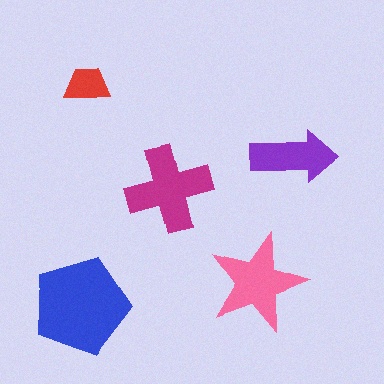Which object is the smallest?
The red trapezoid.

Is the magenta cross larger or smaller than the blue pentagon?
Smaller.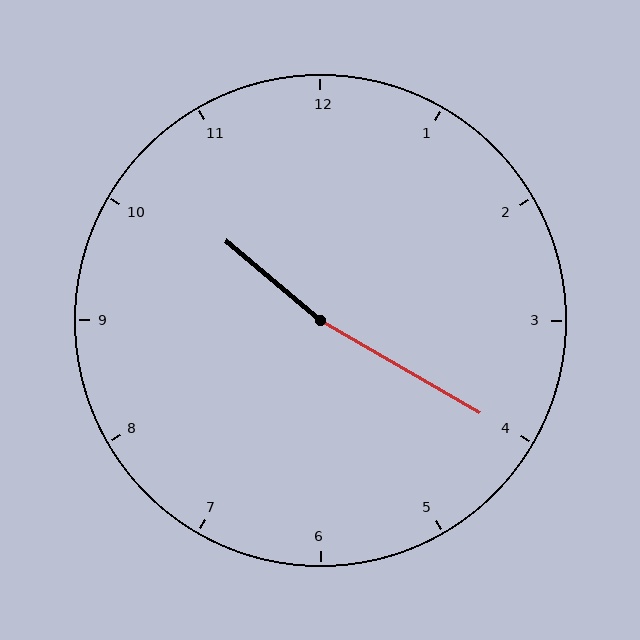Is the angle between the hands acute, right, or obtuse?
It is obtuse.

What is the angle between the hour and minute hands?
Approximately 170 degrees.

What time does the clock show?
10:20.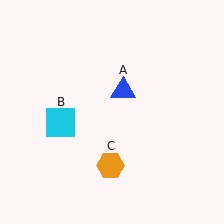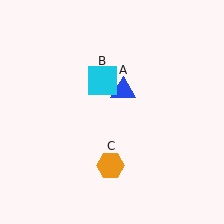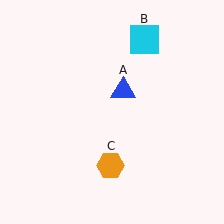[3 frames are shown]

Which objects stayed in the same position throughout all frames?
Blue triangle (object A) and orange hexagon (object C) remained stationary.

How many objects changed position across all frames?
1 object changed position: cyan square (object B).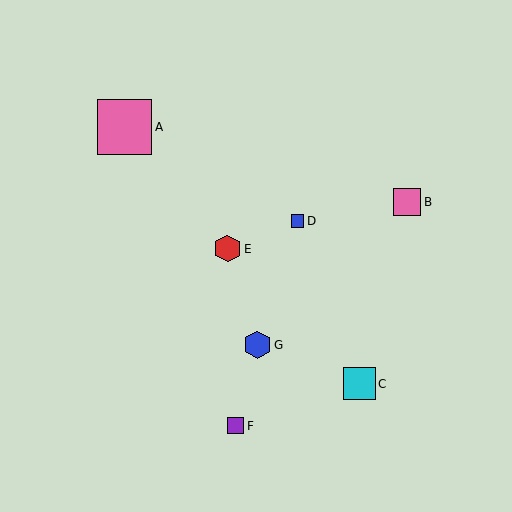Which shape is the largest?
The pink square (labeled A) is the largest.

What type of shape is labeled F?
Shape F is a purple square.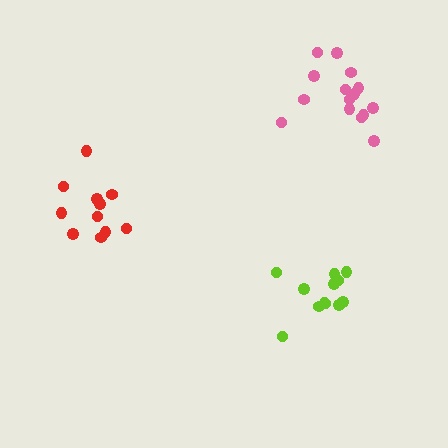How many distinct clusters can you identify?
There are 3 distinct clusters.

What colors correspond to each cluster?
The clusters are colored: red, lime, pink.